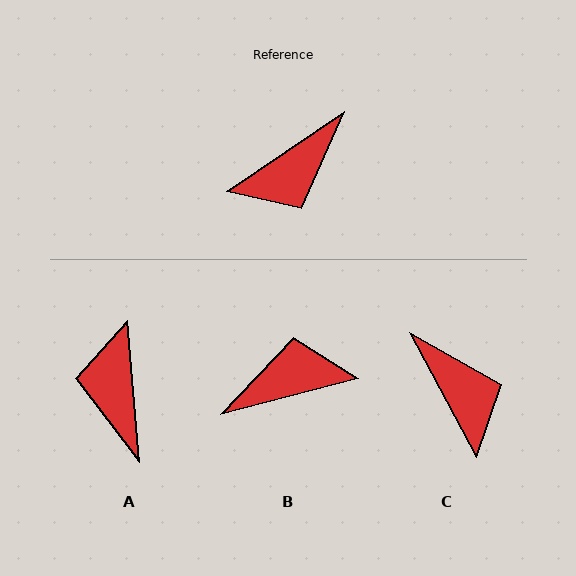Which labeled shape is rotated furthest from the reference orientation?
B, about 160 degrees away.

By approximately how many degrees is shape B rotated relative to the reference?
Approximately 160 degrees counter-clockwise.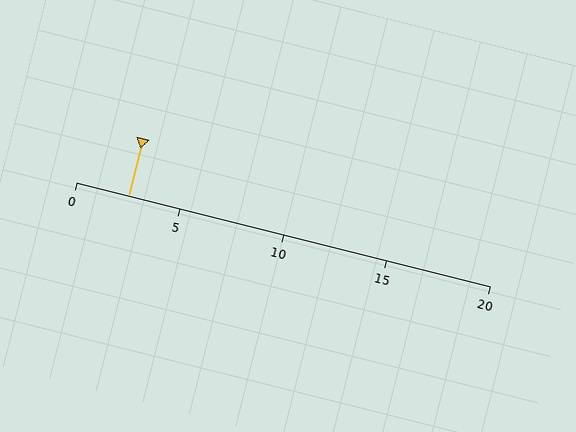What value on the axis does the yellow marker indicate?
The marker indicates approximately 2.5.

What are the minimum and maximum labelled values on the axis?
The axis runs from 0 to 20.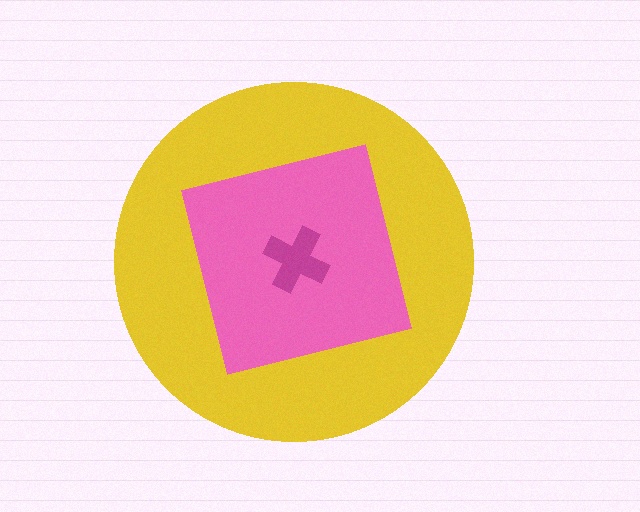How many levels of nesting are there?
3.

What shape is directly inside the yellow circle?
The pink square.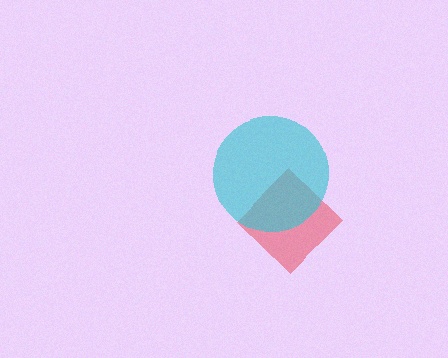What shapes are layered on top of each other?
The layered shapes are: a red diamond, a cyan circle.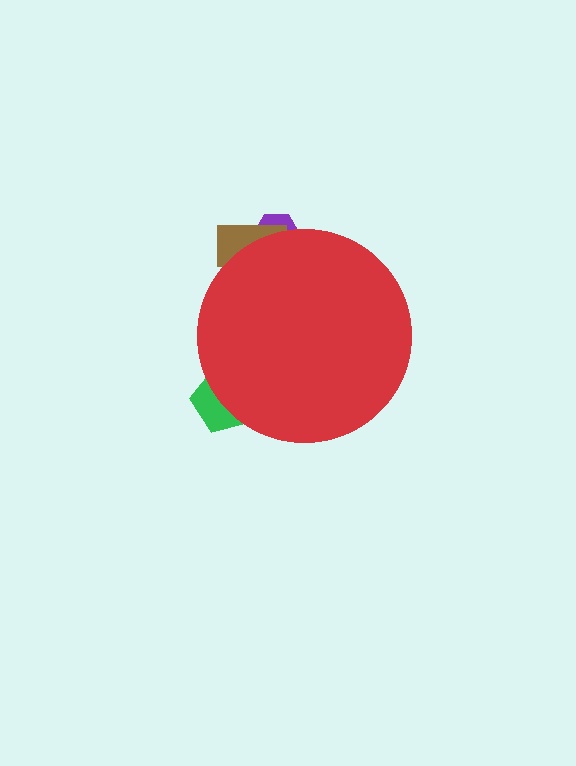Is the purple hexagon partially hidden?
Yes, the purple hexagon is partially hidden behind the red circle.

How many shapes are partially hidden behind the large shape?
3 shapes are partially hidden.